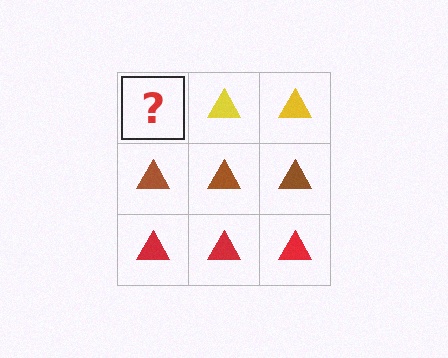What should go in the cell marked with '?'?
The missing cell should contain a yellow triangle.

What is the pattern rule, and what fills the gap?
The rule is that each row has a consistent color. The gap should be filled with a yellow triangle.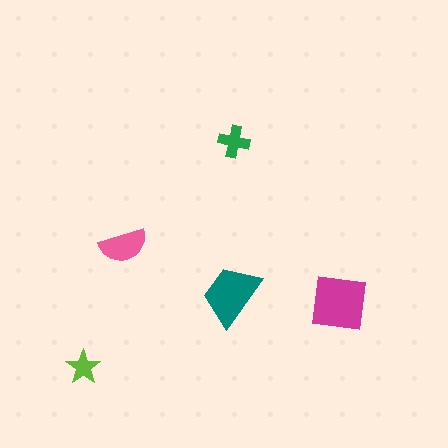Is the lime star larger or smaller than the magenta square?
Smaller.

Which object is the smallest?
The lime star.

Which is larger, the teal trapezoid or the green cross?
The teal trapezoid.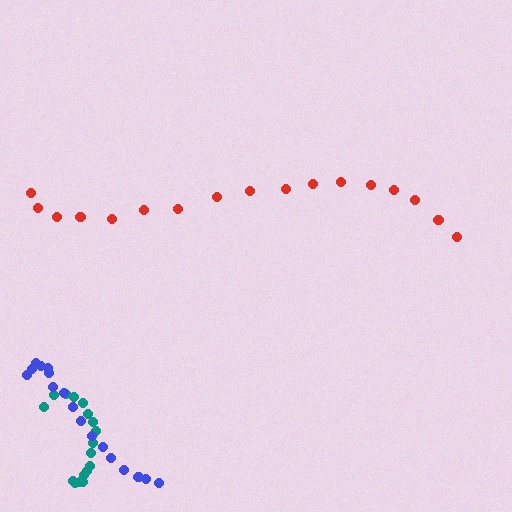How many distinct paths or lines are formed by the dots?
There are 3 distinct paths.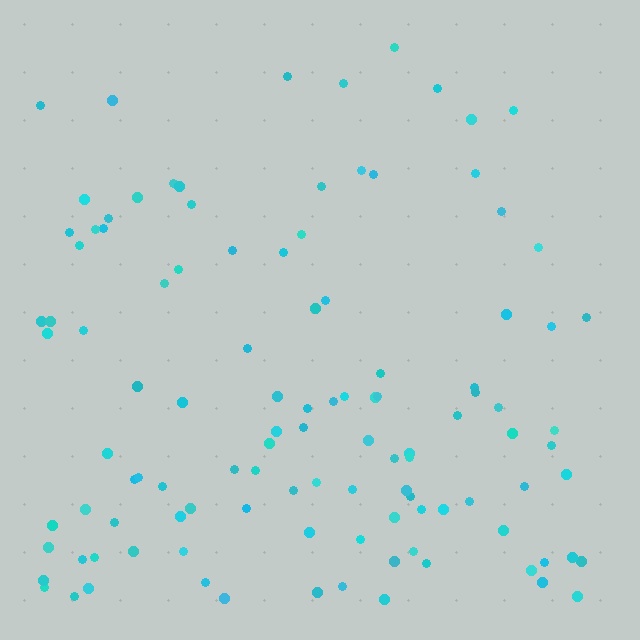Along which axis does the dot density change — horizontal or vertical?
Vertical.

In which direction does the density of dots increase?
From top to bottom, with the bottom side densest.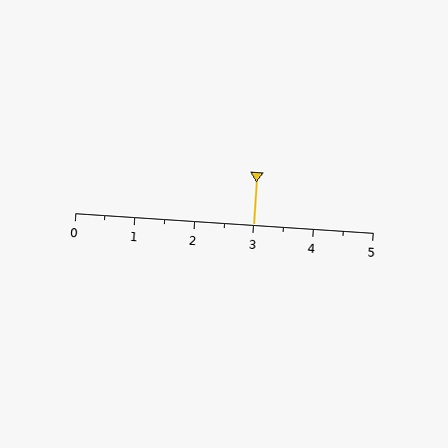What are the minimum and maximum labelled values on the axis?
The axis runs from 0 to 5.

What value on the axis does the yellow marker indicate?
The marker indicates approximately 3.